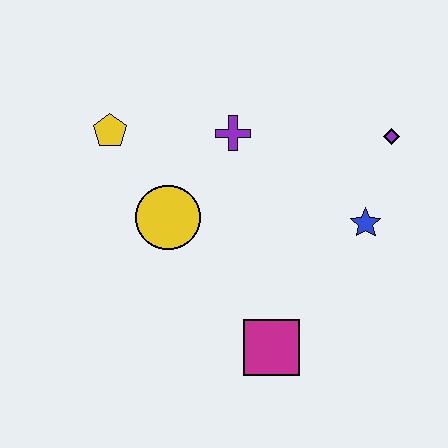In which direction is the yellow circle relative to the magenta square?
The yellow circle is above the magenta square.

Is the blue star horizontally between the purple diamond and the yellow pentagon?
Yes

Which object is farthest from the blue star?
The yellow pentagon is farthest from the blue star.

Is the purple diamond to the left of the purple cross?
No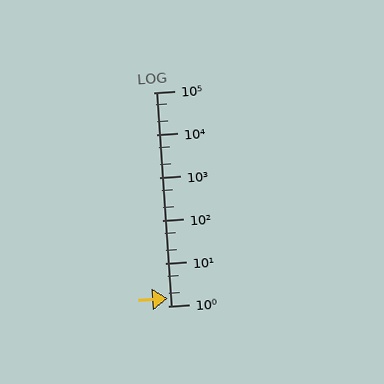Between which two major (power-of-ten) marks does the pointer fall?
The pointer is between 1 and 10.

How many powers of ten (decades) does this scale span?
The scale spans 5 decades, from 1 to 100000.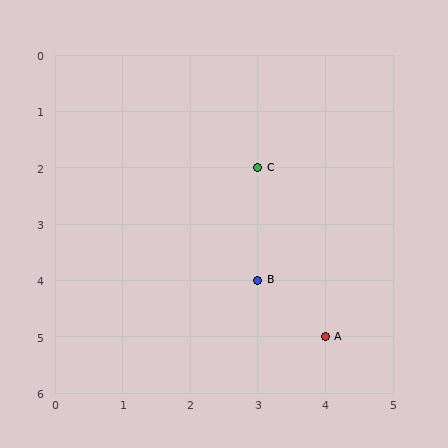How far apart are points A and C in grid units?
Points A and C are 1 column and 3 rows apart (about 3.2 grid units diagonally).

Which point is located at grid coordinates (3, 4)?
Point B is at (3, 4).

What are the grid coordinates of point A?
Point A is at grid coordinates (4, 5).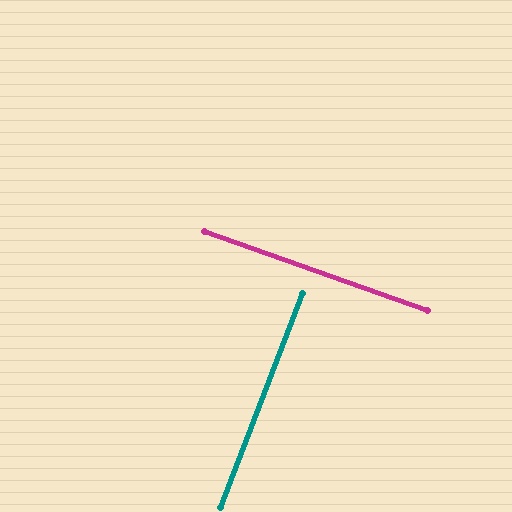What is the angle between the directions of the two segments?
Approximately 89 degrees.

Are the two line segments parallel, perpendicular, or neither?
Perpendicular — they meet at approximately 89°.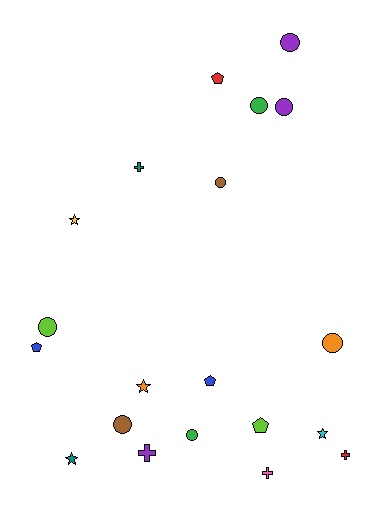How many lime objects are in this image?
There are 2 lime objects.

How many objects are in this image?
There are 20 objects.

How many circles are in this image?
There are 8 circles.